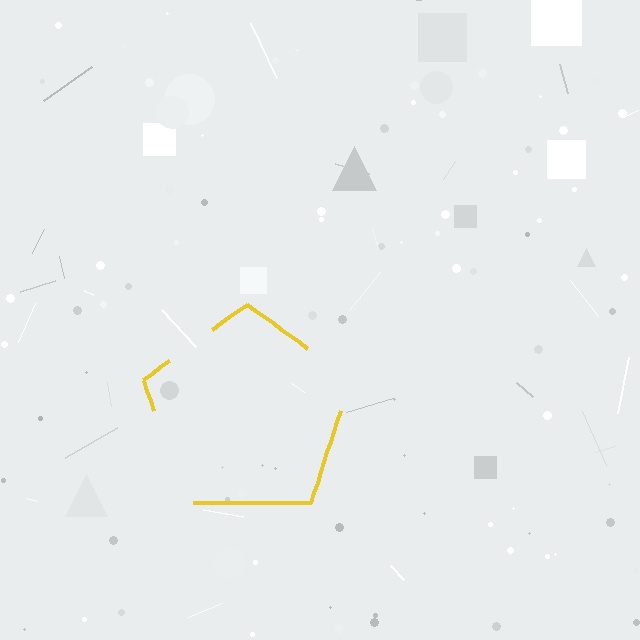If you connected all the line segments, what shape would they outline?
They would outline a pentagon.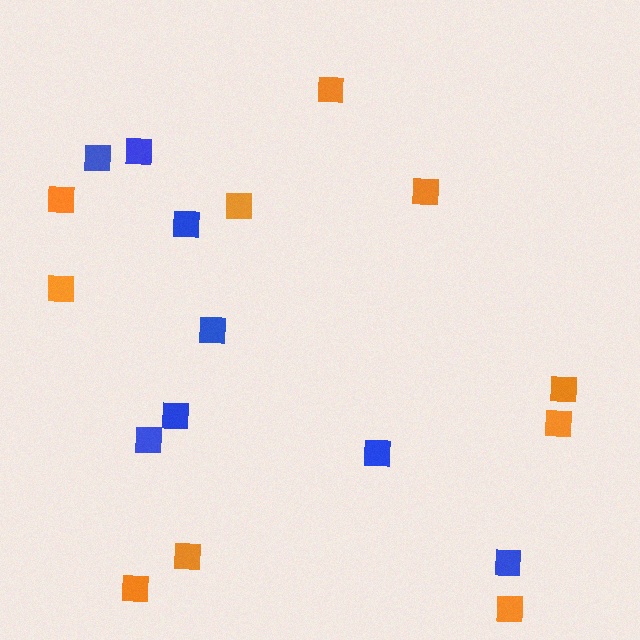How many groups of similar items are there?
There are 2 groups: one group of blue squares (8) and one group of orange squares (10).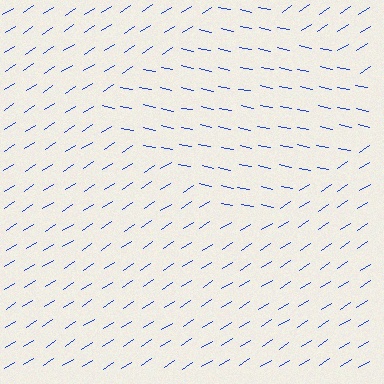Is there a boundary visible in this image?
Yes, there is a texture boundary formed by a change in line orientation.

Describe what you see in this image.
The image is filled with small blue line segments. A diamond region in the image has lines oriented differently from the surrounding lines, creating a visible texture boundary.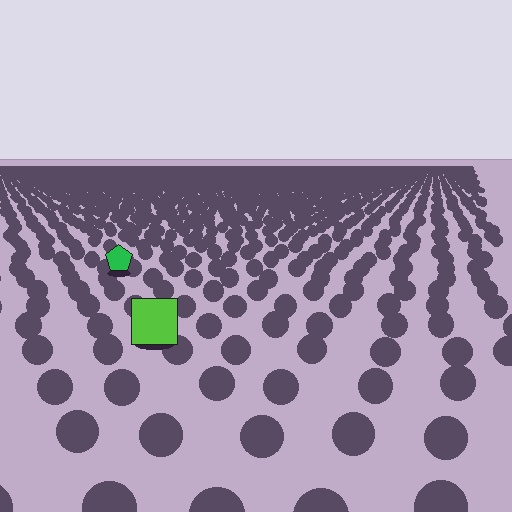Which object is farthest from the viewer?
The green pentagon is farthest from the viewer. It appears smaller and the ground texture around it is denser.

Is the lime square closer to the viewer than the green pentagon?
Yes. The lime square is closer — you can tell from the texture gradient: the ground texture is coarser near it.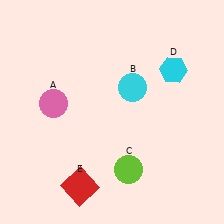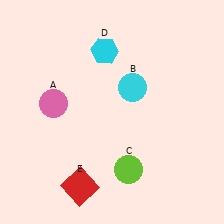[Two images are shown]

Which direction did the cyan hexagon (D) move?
The cyan hexagon (D) moved left.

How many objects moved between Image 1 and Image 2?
1 object moved between the two images.